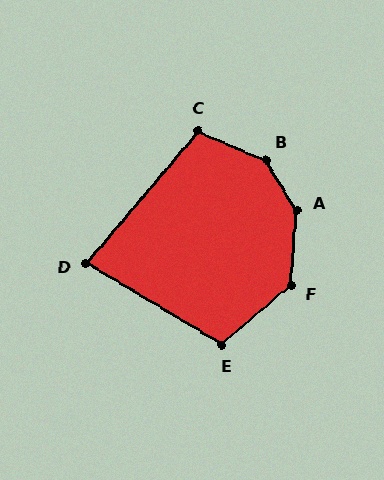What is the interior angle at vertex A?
Approximately 144 degrees (obtuse).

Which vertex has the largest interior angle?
B, at approximately 144 degrees.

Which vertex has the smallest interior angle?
D, at approximately 81 degrees.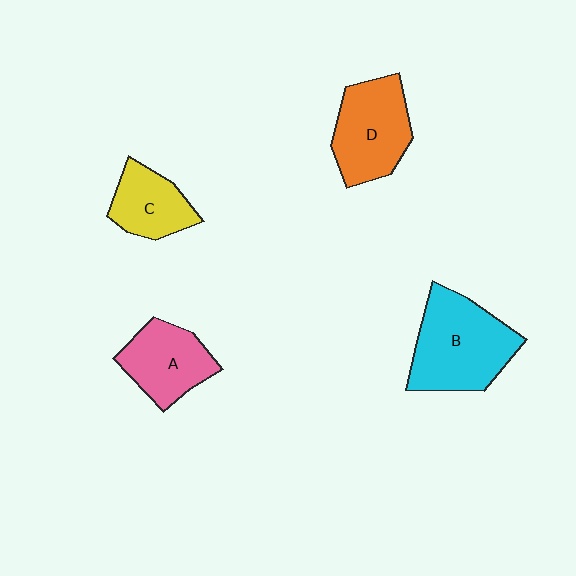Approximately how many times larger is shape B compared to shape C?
Approximately 1.8 times.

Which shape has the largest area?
Shape B (cyan).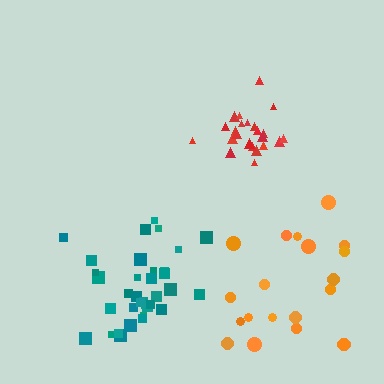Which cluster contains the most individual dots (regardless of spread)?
Teal (35).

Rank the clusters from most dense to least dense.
red, teal, orange.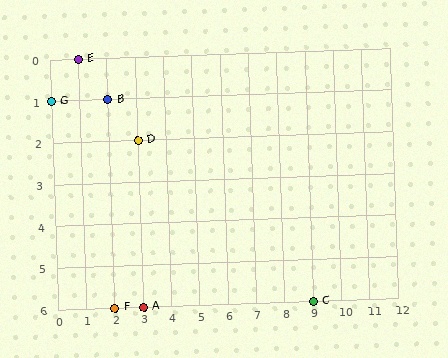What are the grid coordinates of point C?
Point C is at grid coordinates (9, 6).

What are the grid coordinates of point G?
Point G is at grid coordinates (0, 1).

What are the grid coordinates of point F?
Point F is at grid coordinates (2, 6).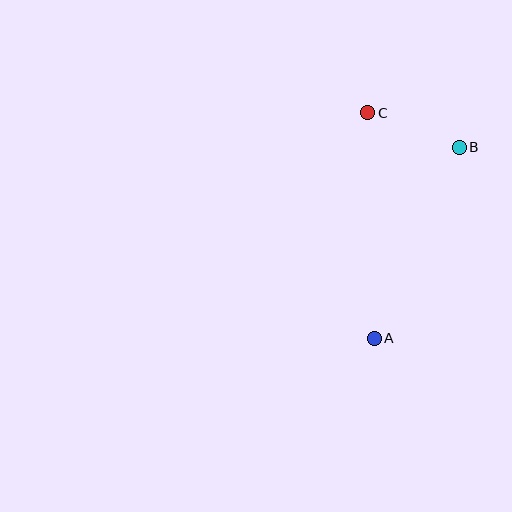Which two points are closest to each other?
Points B and C are closest to each other.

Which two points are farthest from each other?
Points A and C are farthest from each other.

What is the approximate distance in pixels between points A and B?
The distance between A and B is approximately 209 pixels.